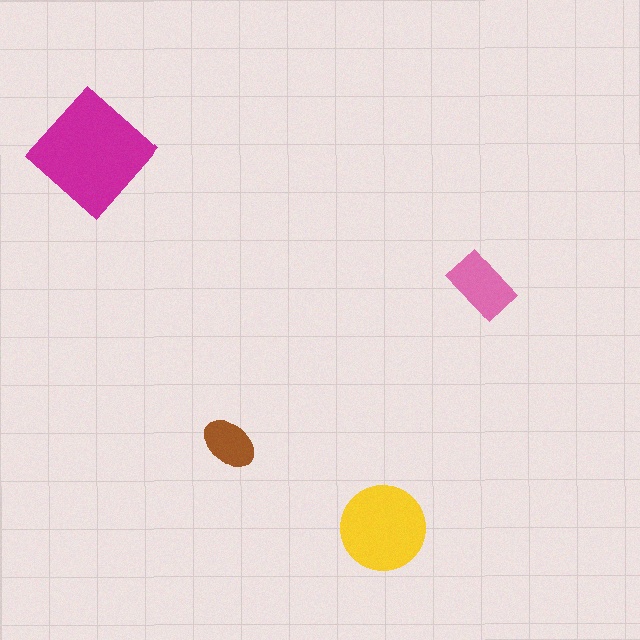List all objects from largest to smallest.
The magenta diamond, the yellow circle, the pink rectangle, the brown ellipse.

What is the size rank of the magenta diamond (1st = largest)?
1st.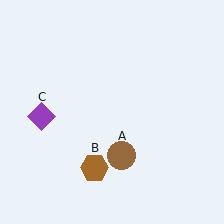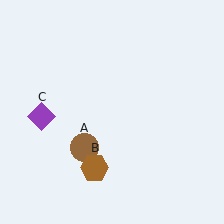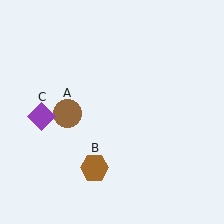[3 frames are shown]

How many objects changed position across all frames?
1 object changed position: brown circle (object A).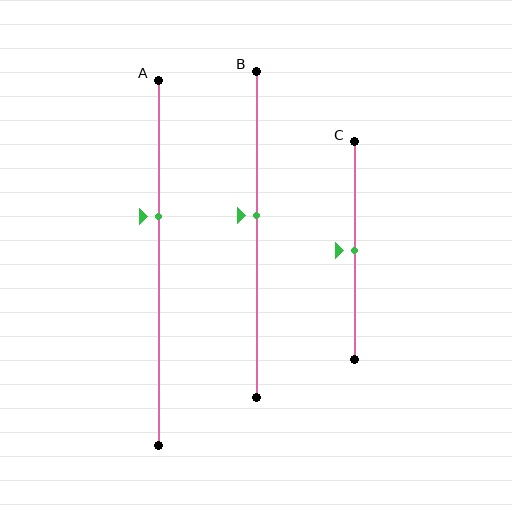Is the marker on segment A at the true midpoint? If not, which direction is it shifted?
No, the marker on segment A is shifted upward by about 13% of the segment length.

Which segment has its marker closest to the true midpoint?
Segment C has its marker closest to the true midpoint.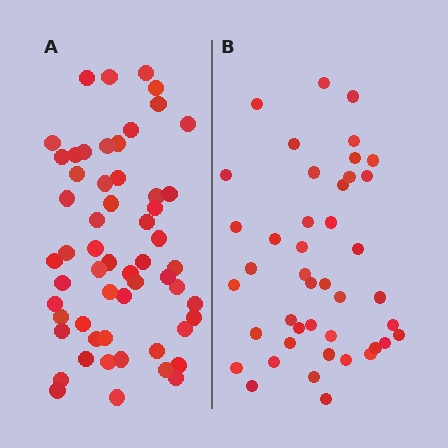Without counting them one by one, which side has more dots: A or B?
Region A (the left region) has more dots.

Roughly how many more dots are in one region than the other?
Region A has approximately 15 more dots than region B.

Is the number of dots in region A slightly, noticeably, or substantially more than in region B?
Region A has noticeably more, but not dramatically so. The ratio is roughly 1.3 to 1.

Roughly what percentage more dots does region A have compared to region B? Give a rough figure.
About 35% more.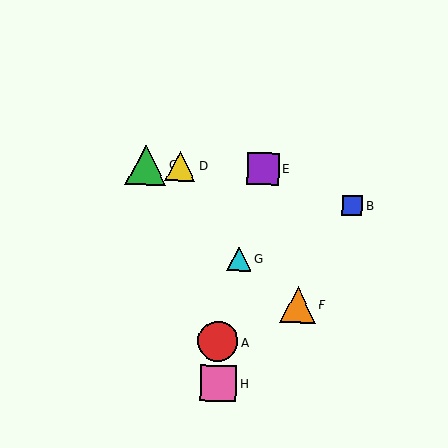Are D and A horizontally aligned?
No, D is at y≈166 and A is at y≈342.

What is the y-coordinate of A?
Object A is at y≈342.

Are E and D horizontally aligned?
Yes, both are at y≈169.